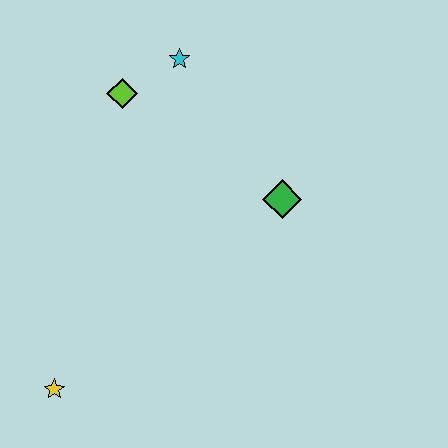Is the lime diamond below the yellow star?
No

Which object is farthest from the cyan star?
The yellow star is farthest from the cyan star.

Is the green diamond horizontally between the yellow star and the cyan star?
No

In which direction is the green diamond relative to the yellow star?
The green diamond is to the right of the yellow star.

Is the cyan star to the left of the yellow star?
No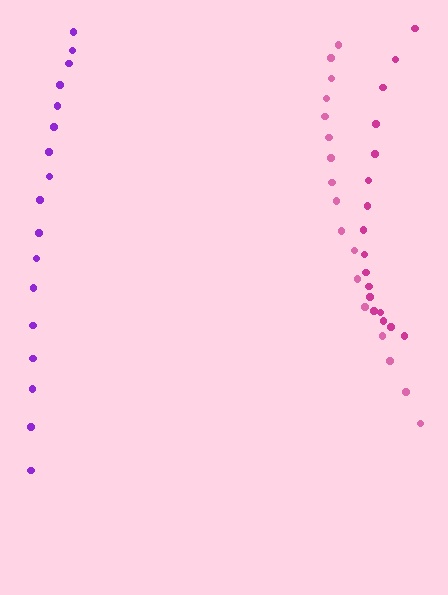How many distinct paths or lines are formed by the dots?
There are 3 distinct paths.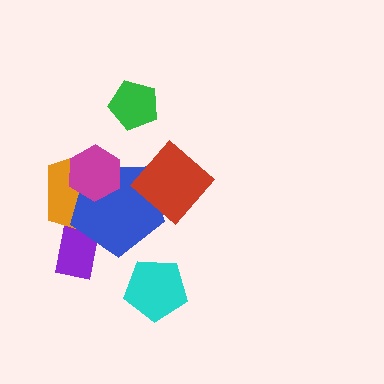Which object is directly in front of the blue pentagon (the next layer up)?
The magenta hexagon is directly in front of the blue pentagon.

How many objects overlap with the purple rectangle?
2 objects overlap with the purple rectangle.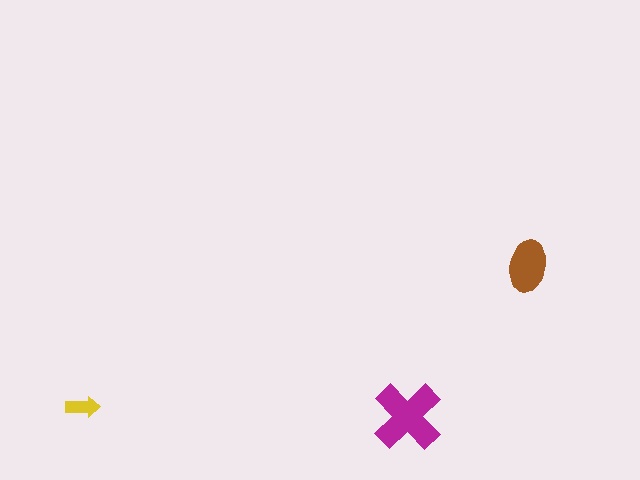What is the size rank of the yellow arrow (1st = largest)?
3rd.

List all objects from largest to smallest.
The magenta cross, the brown ellipse, the yellow arrow.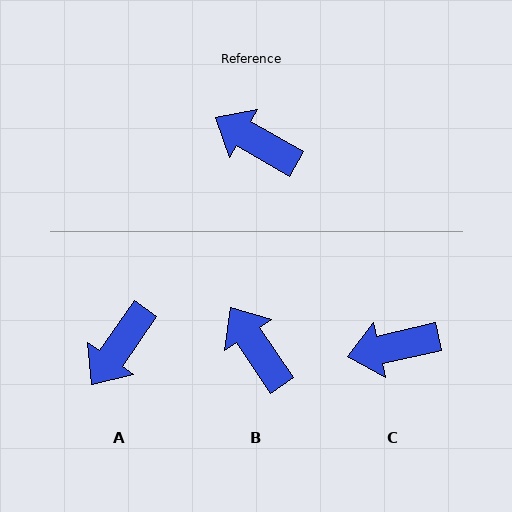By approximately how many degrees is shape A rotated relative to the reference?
Approximately 85 degrees counter-clockwise.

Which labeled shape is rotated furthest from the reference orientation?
A, about 85 degrees away.